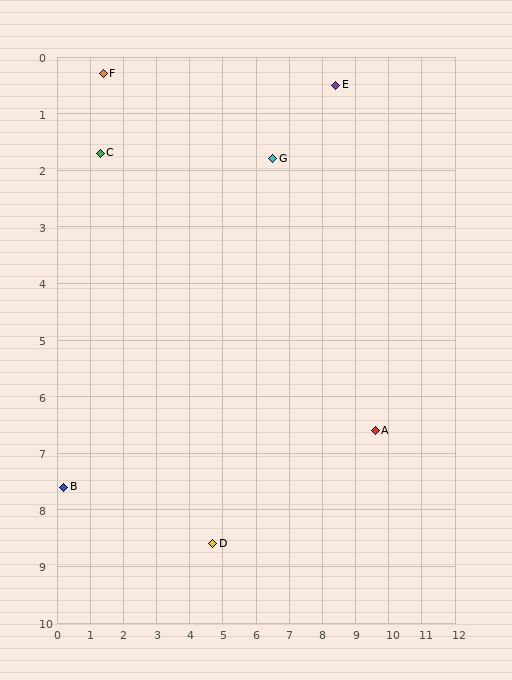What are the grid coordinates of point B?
Point B is at approximately (0.2, 7.6).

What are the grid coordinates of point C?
Point C is at approximately (1.3, 1.7).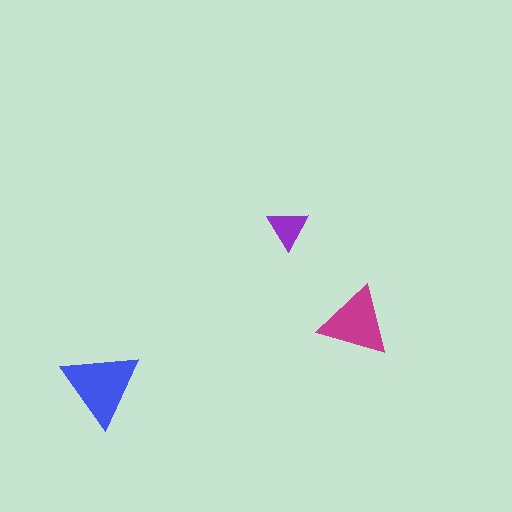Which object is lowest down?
The blue triangle is bottommost.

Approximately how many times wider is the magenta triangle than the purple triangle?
About 1.5 times wider.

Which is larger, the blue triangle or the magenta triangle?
The blue one.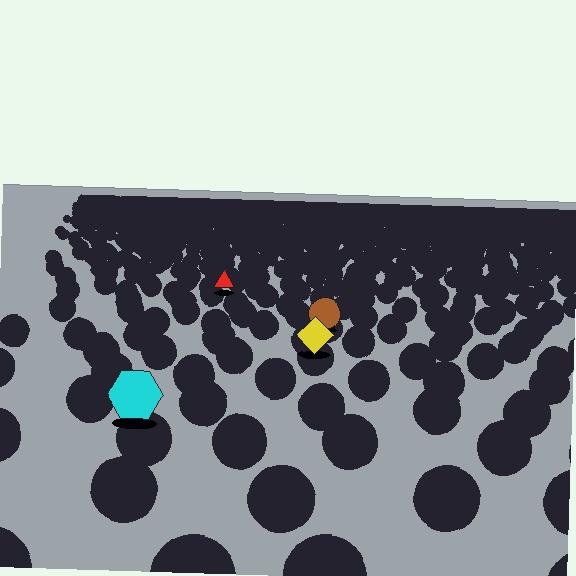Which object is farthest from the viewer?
The red triangle is farthest from the viewer. It appears smaller and the ground texture around it is denser.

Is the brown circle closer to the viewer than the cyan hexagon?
No. The cyan hexagon is closer — you can tell from the texture gradient: the ground texture is coarser near it.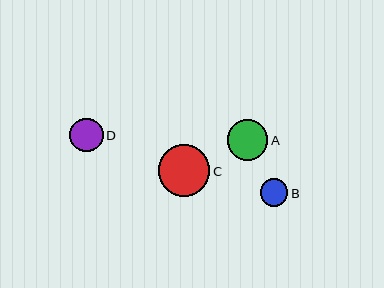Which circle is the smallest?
Circle B is the smallest with a size of approximately 28 pixels.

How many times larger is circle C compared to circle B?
Circle C is approximately 1.9 times the size of circle B.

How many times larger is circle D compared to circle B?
Circle D is approximately 1.2 times the size of circle B.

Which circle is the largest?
Circle C is the largest with a size of approximately 51 pixels.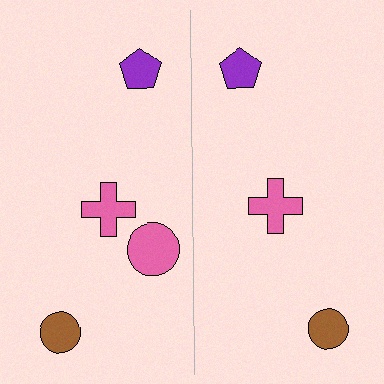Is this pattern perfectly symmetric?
No, the pattern is not perfectly symmetric. A pink circle is missing from the right side.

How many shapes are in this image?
There are 7 shapes in this image.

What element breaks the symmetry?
A pink circle is missing from the right side.